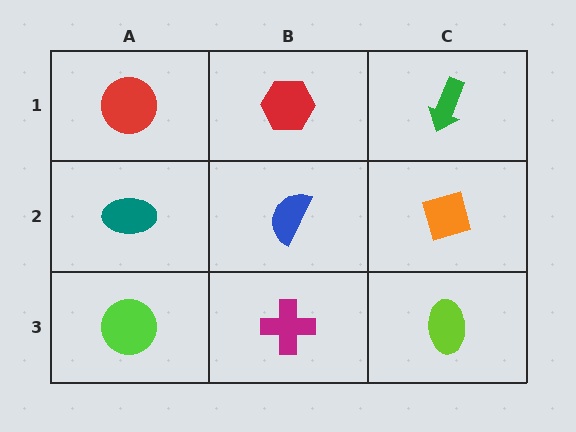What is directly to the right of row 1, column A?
A red hexagon.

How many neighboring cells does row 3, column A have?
2.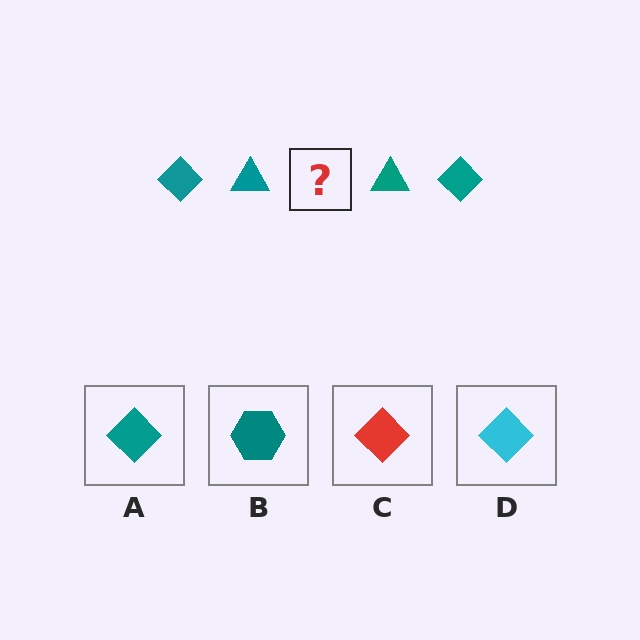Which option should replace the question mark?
Option A.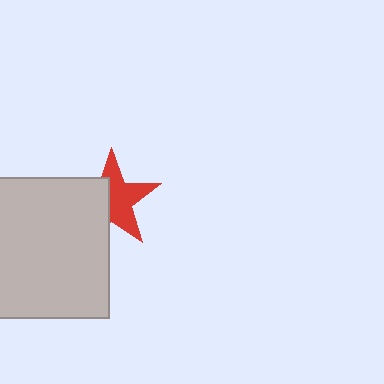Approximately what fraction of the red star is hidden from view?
Roughly 42% of the red star is hidden behind the light gray square.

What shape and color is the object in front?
The object in front is a light gray square.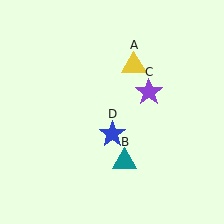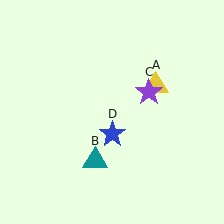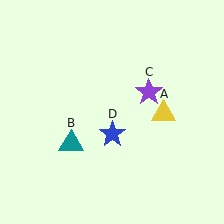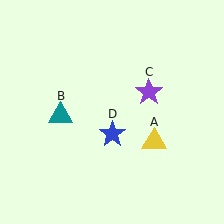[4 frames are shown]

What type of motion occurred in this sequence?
The yellow triangle (object A), teal triangle (object B) rotated clockwise around the center of the scene.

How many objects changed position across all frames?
2 objects changed position: yellow triangle (object A), teal triangle (object B).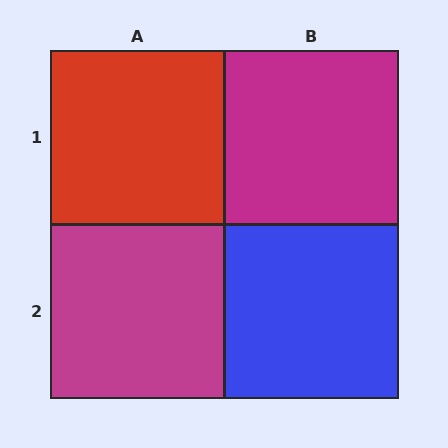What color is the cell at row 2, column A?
Magenta.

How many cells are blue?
1 cell is blue.